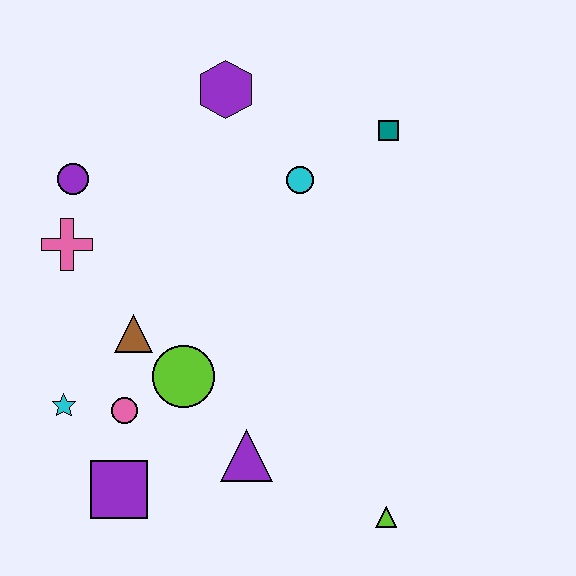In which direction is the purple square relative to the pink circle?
The purple square is below the pink circle.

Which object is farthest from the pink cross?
The lime triangle is farthest from the pink cross.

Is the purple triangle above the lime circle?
No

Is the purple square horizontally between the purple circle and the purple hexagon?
Yes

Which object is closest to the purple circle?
The pink cross is closest to the purple circle.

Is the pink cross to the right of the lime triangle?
No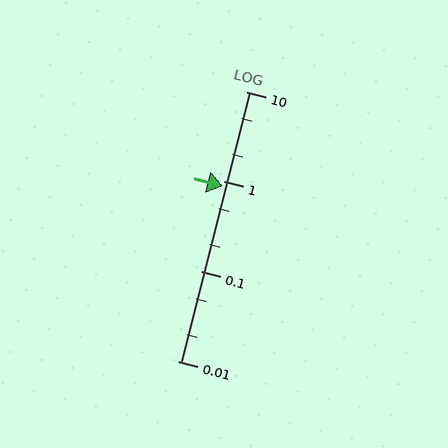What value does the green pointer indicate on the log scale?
The pointer indicates approximately 0.89.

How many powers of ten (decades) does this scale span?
The scale spans 3 decades, from 0.01 to 10.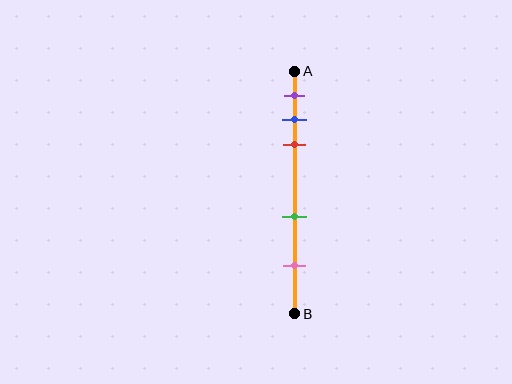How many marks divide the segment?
There are 5 marks dividing the segment.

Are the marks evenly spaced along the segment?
No, the marks are not evenly spaced.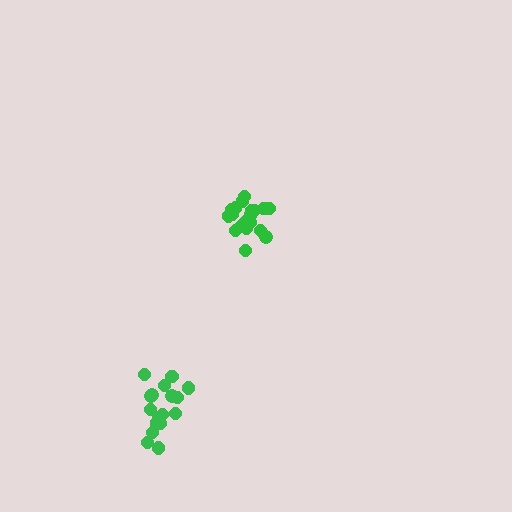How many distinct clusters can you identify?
There are 2 distinct clusters.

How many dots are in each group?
Group 1: 19 dots, Group 2: 18 dots (37 total).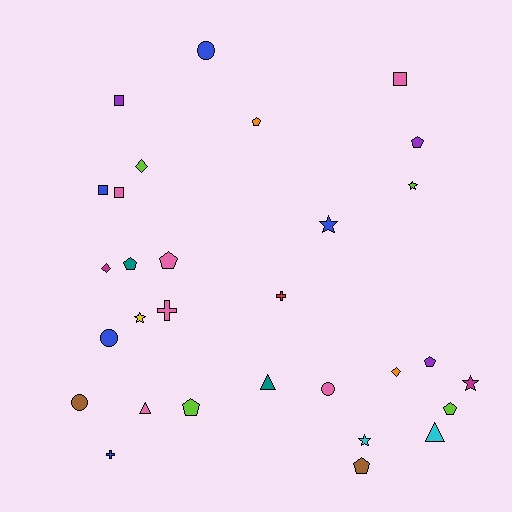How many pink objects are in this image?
There are 6 pink objects.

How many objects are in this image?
There are 30 objects.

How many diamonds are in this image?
There are 3 diamonds.